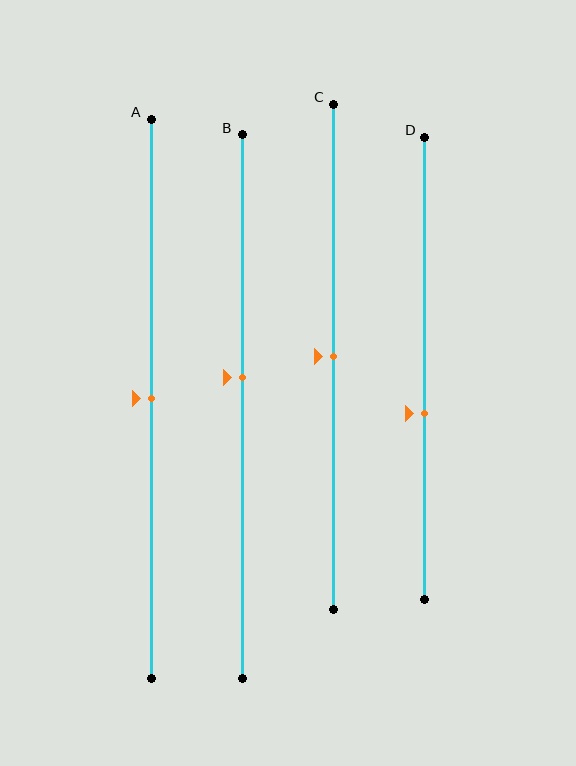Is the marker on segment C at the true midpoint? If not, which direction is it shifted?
Yes, the marker on segment C is at the true midpoint.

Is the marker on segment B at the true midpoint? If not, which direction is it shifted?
No, the marker on segment B is shifted upward by about 5% of the segment length.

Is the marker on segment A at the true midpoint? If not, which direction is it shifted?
Yes, the marker on segment A is at the true midpoint.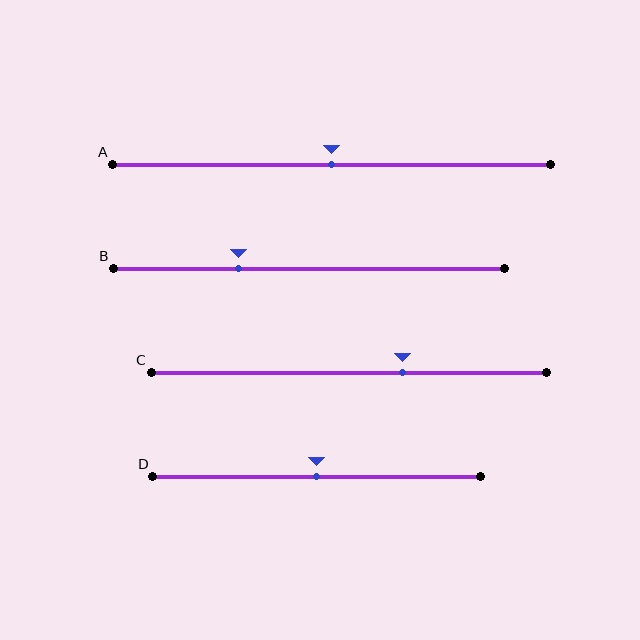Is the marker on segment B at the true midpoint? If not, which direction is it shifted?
No, the marker on segment B is shifted to the left by about 18% of the segment length.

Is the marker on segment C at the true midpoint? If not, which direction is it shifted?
No, the marker on segment C is shifted to the right by about 13% of the segment length.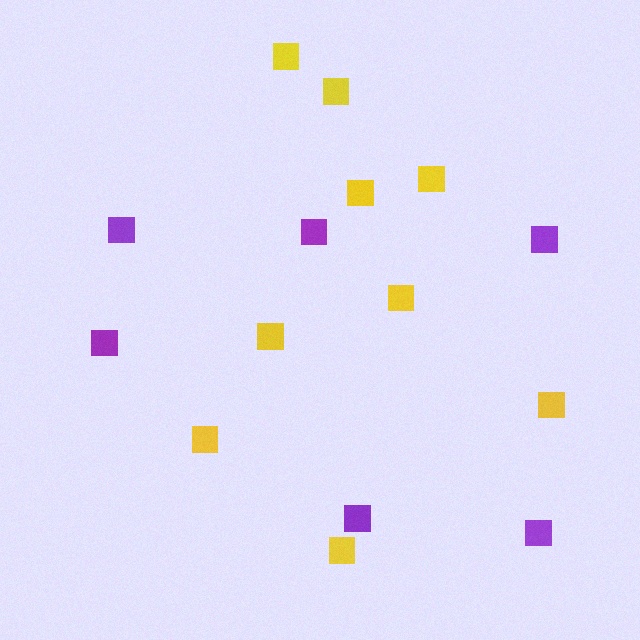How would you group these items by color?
There are 2 groups: one group of yellow squares (9) and one group of purple squares (6).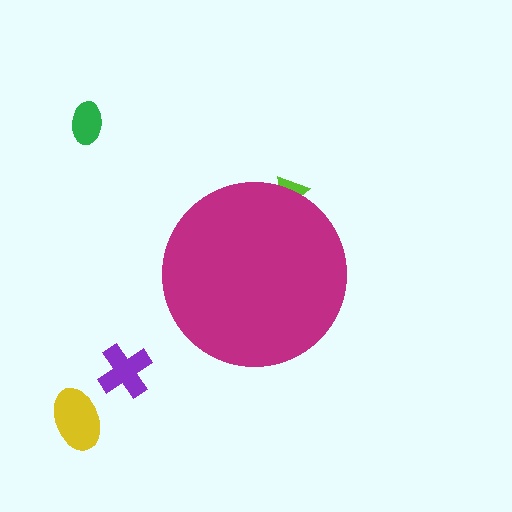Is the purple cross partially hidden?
No, the purple cross is fully visible.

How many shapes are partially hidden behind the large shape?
1 shape is partially hidden.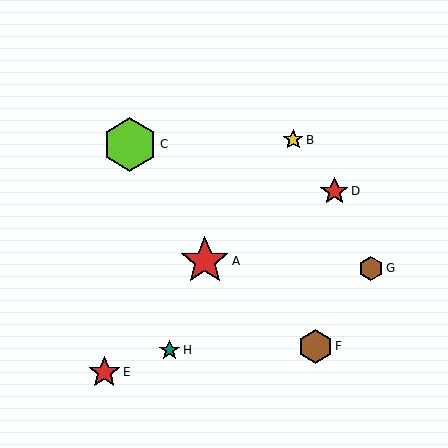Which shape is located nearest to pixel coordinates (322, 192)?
The red star (labeled D) at (334, 191) is nearest to that location.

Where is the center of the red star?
The center of the red star is at (104, 372).